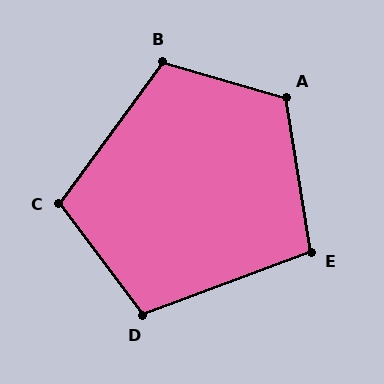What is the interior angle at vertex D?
Approximately 106 degrees (obtuse).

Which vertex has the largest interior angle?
A, at approximately 115 degrees.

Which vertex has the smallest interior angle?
E, at approximately 102 degrees.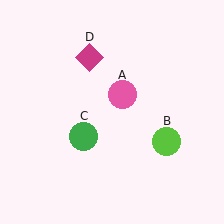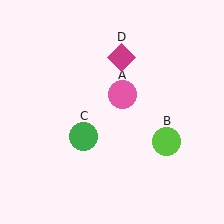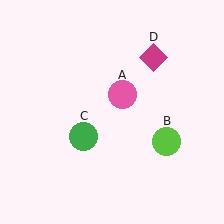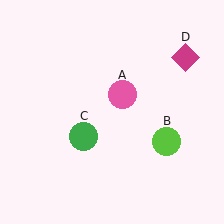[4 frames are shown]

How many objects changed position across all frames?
1 object changed position: magenta diamond (object D).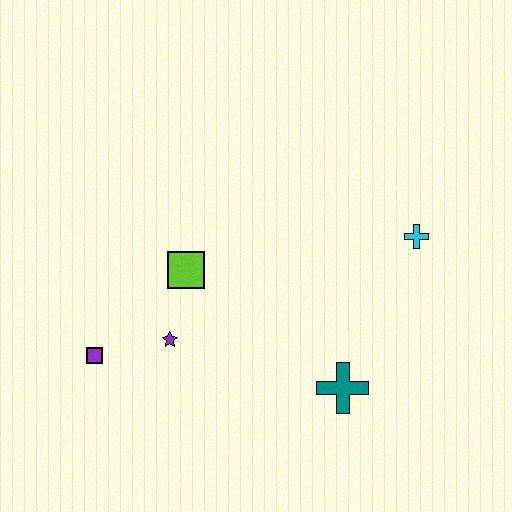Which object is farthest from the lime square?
The cyan cross is farthest from the lime square.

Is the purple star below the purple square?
No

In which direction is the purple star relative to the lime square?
The purple star is below the lime square.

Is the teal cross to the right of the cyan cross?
No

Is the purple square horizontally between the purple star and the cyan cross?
No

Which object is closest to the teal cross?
The cyan cross is closest to the teal cross.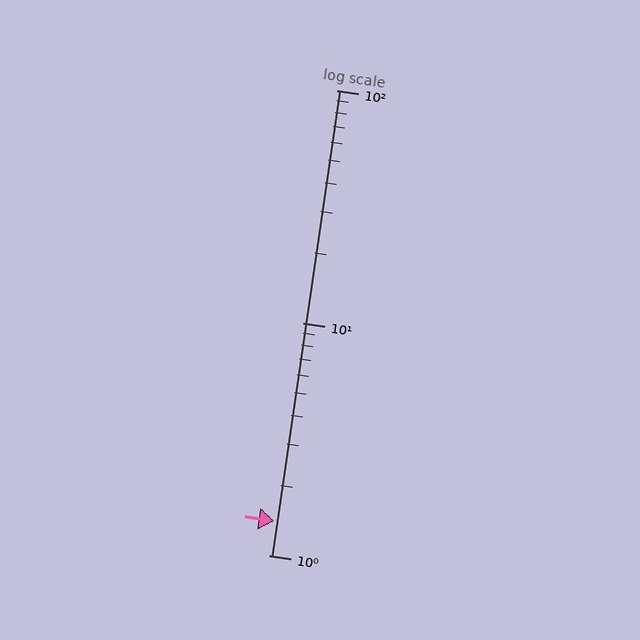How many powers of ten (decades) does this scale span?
The scale spans 2 decades, from 1 to 100.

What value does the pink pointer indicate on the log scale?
The pointer indicates approximately 1.4.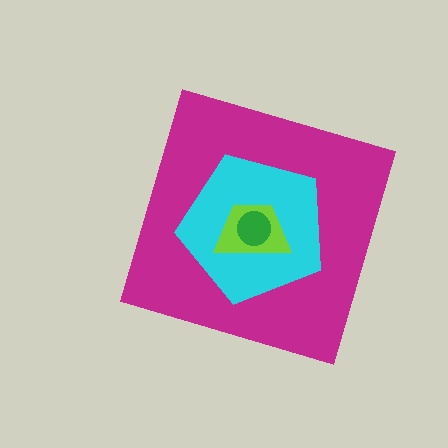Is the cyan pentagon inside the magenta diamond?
Yes.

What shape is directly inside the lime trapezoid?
The green circle.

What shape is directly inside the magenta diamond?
The cyan pentagon.